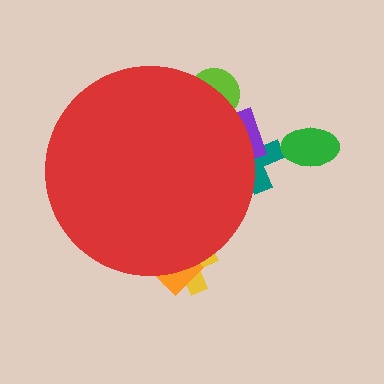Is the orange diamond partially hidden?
Yes, the orange diamond is partially hidden behind the red circle.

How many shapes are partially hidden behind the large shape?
5 shapes are partially hidden.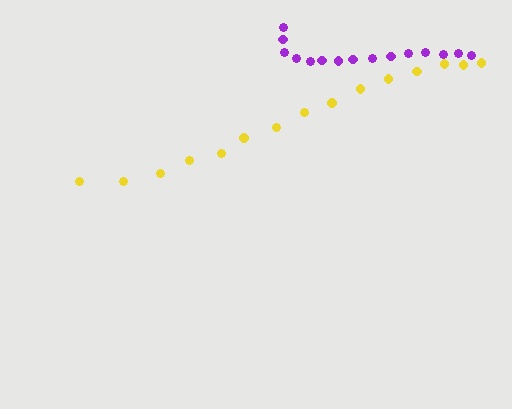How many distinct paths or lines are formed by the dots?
There are 2 distinct paths.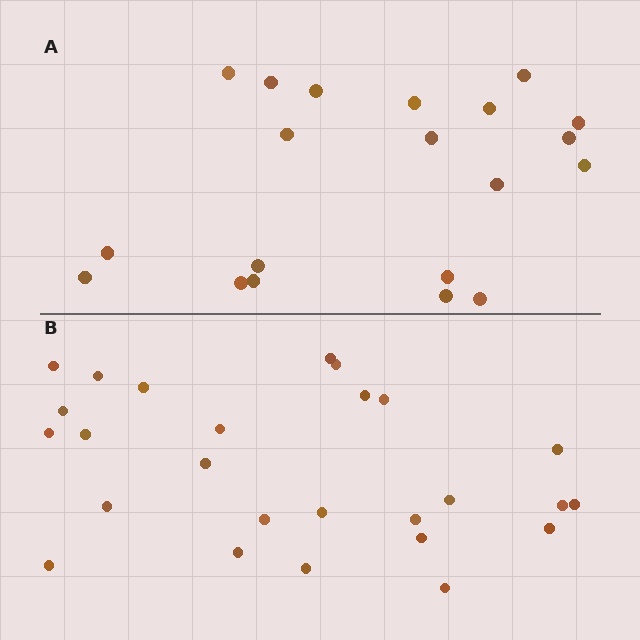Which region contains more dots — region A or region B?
Region B (the bottom region) has more dots.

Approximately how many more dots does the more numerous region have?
Region B has about 6 more dots than region A.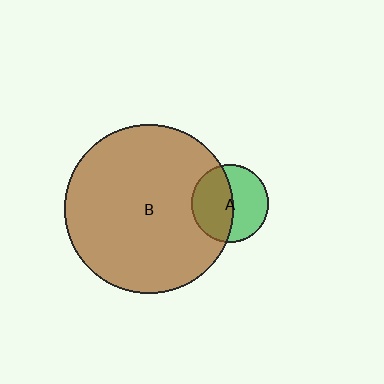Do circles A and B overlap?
Yes.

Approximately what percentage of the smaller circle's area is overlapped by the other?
Approximately 50%.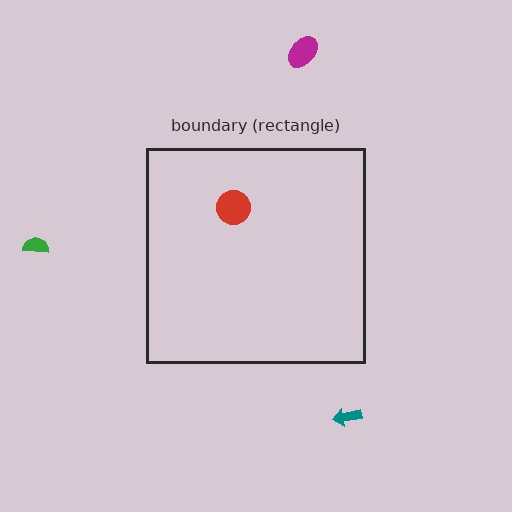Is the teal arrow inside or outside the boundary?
Outside.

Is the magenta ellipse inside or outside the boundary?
Outside.